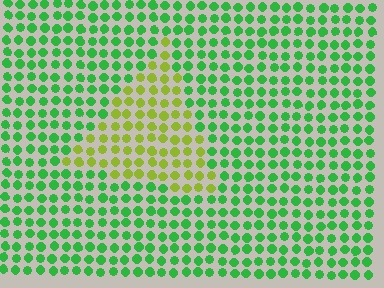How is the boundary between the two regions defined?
The boundary is defined purely by a slight shift in hue (about 50 degrees). Spacing, size, and orientation are identical on both sides.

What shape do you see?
I see a triangle.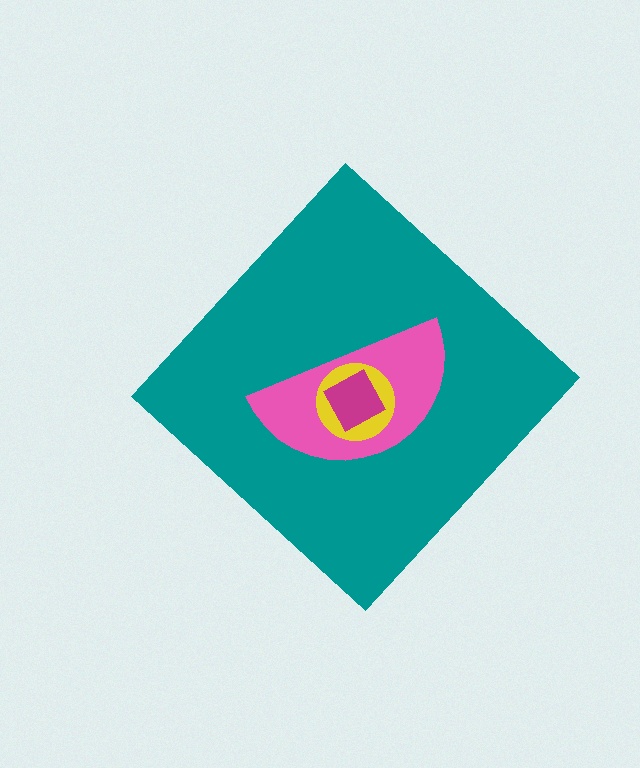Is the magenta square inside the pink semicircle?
Yes.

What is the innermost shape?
The magenta square.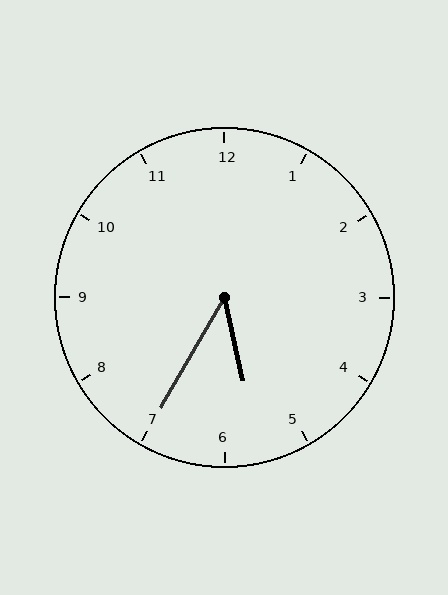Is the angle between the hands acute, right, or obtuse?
It is acute.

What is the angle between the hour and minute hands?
Approximately 42 degrees.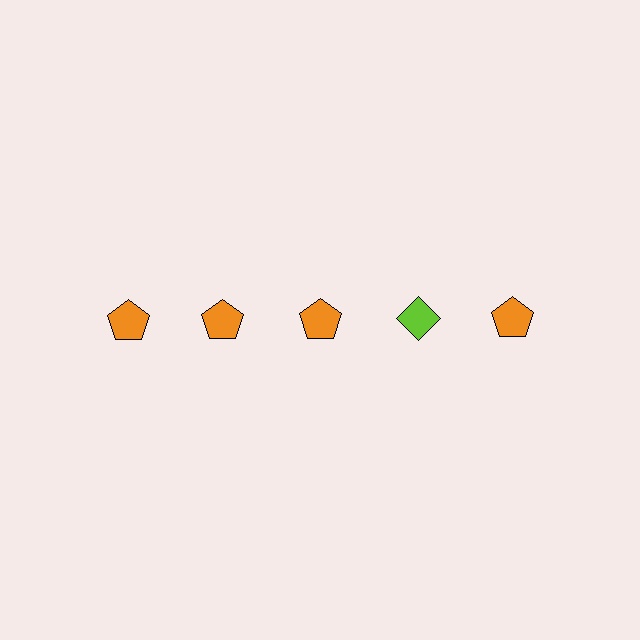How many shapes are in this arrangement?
There are 5 shapes arranged in a grid pattern.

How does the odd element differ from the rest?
It differs in both color (lime instead of orange) and shape (diamond instead of pentagon).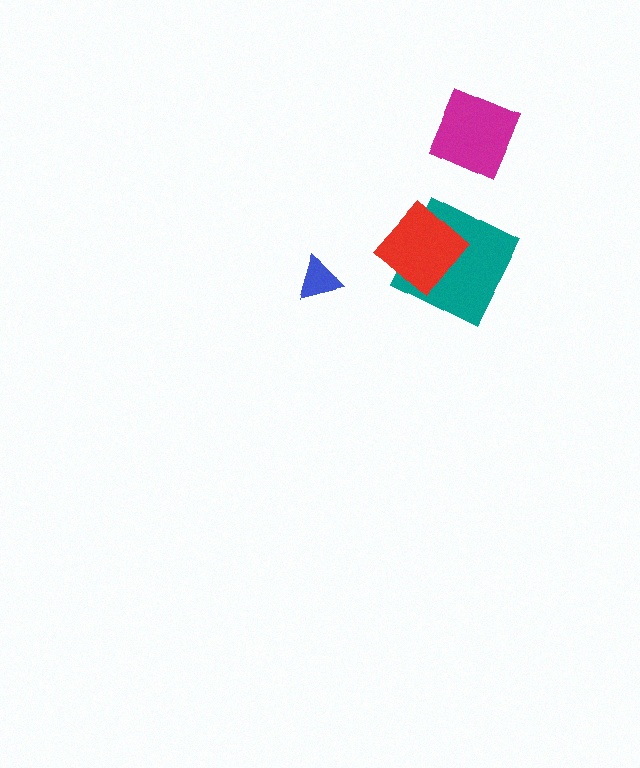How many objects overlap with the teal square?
1 object overlaps with the teal square.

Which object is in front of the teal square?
The red diamond is in front of the teal square.